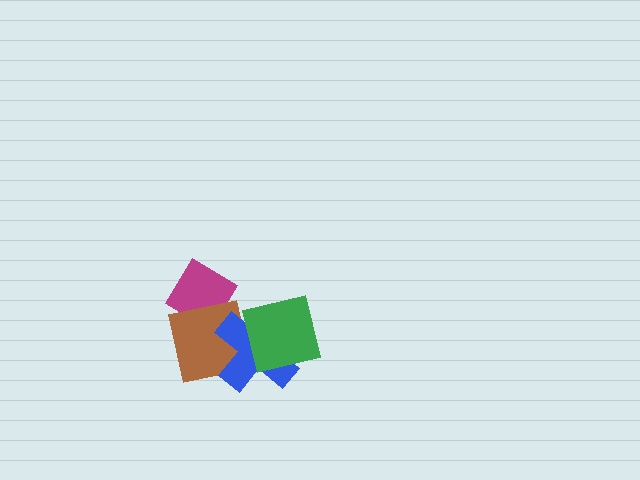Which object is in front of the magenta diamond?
The brown square is in front of the magenta diamond.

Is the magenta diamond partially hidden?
Yes, it is partially covered by another shape.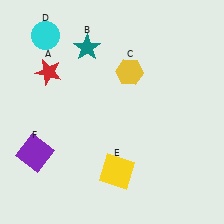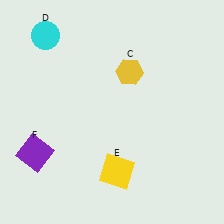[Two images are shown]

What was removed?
The red star (A), the teal star (B) were removed in Image 2.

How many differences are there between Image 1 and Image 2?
There are 2 differences between the two images.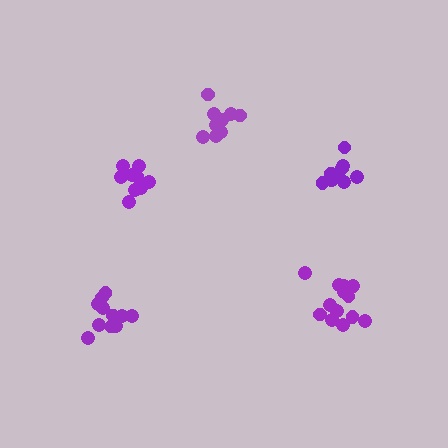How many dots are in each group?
Group 1: 14 dots, Group 2: 9 dots, Group 3: 10 dots, Group 4: 10 dots, Group 5: 11 dots (54 total).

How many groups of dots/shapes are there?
There are 5 groups.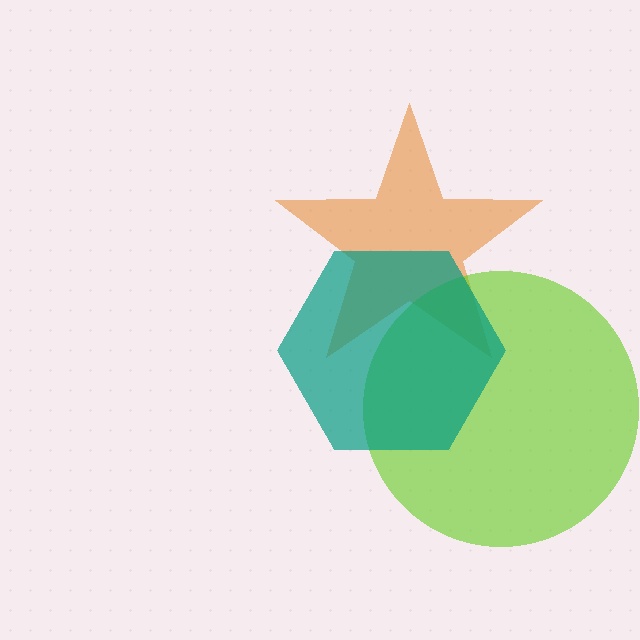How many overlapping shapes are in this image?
There are 3 overlapping shapes in the image.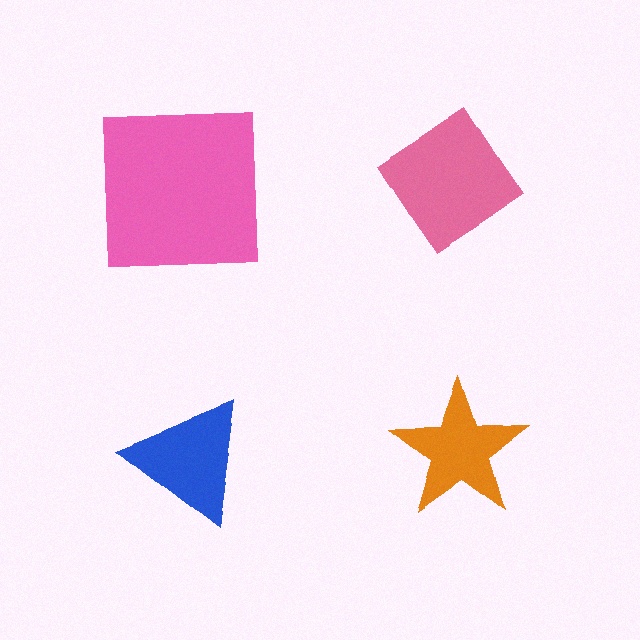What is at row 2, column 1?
A blue triangle.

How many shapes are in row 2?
2 shapes.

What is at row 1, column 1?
A pink square.